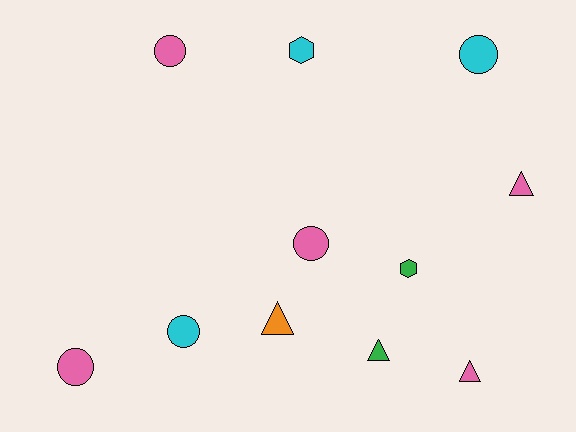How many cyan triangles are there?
There are no cyan triangles.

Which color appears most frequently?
Pink, with 5 objects.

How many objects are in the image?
There are 11 objects.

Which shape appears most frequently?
Circle, with 5 objects.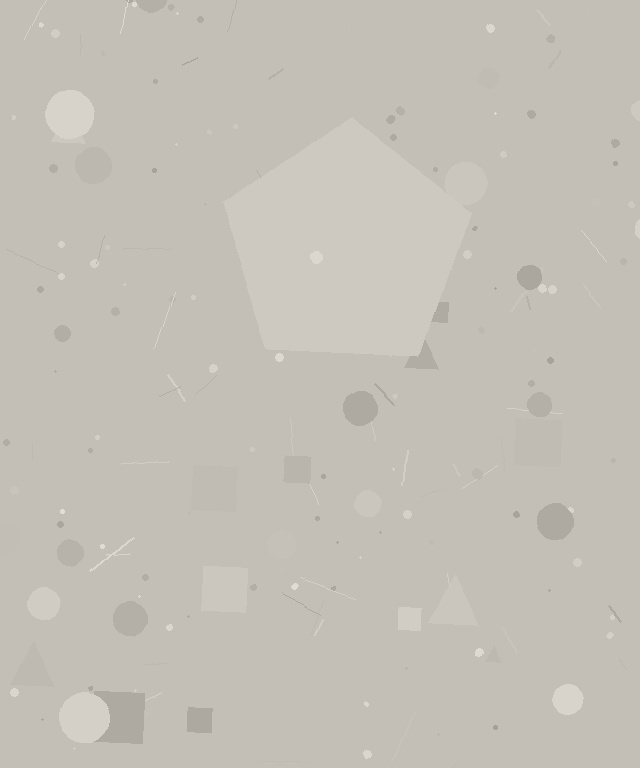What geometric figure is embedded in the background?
A pentagon is embedded in the background.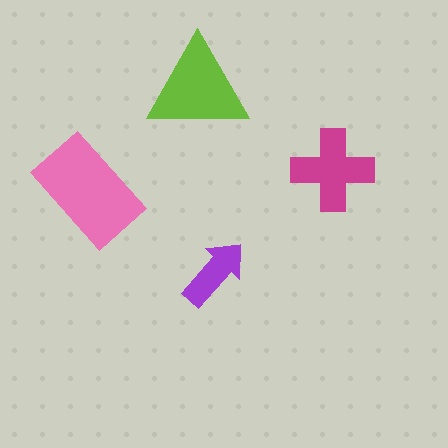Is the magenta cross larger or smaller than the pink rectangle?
Smaller.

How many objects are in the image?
There are 4 objects in the image.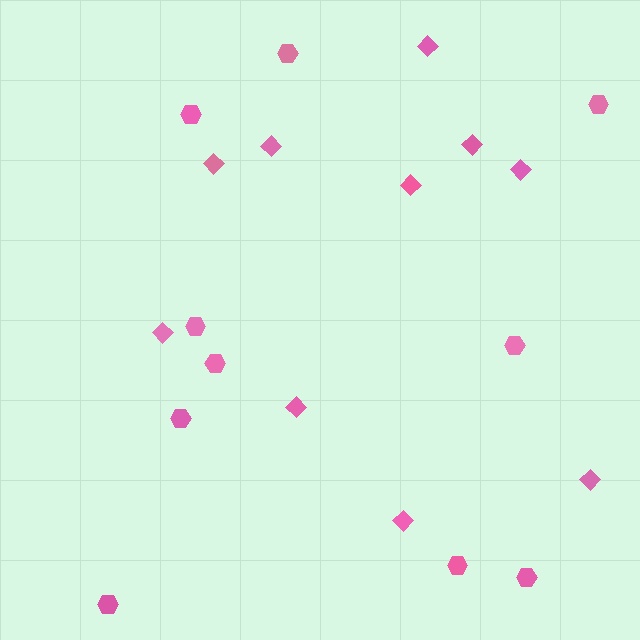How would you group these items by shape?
There are 2 groups: one group of diamonds (10) and one group of hexagons (10).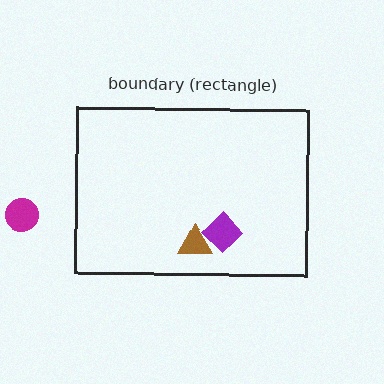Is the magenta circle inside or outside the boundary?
Outside.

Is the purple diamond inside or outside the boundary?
Inside.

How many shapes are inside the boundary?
2 inside, 1 outside.